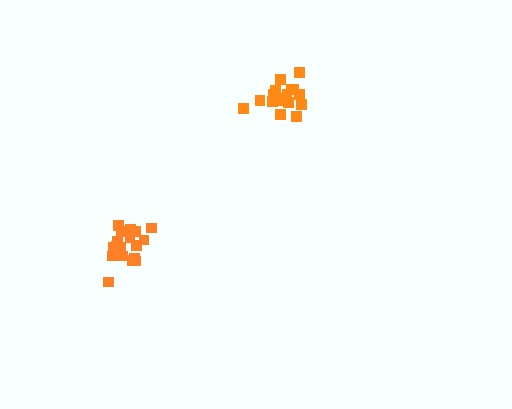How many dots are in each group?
Group 1: 18 dots, Group 2: 18 dots (36 total).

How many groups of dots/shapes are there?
There are 2 groups.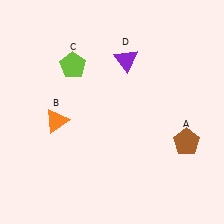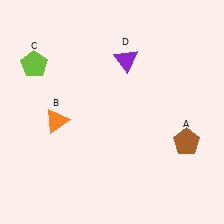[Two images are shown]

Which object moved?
The lime pentagon (C) moved left.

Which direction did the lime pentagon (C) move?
The lime pentagon (C) moved left.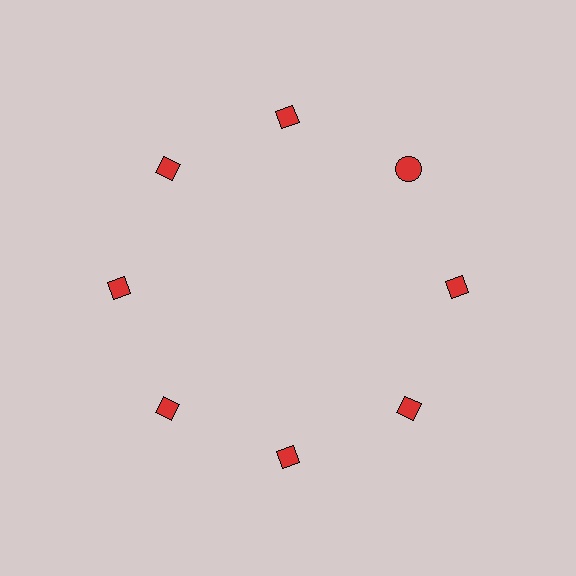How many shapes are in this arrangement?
There are 8 shapes arranged in a ring pattern.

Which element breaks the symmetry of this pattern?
The red circle at roughly the 2 o'clock position breaks the symmetry. All other shapes are red diamonds.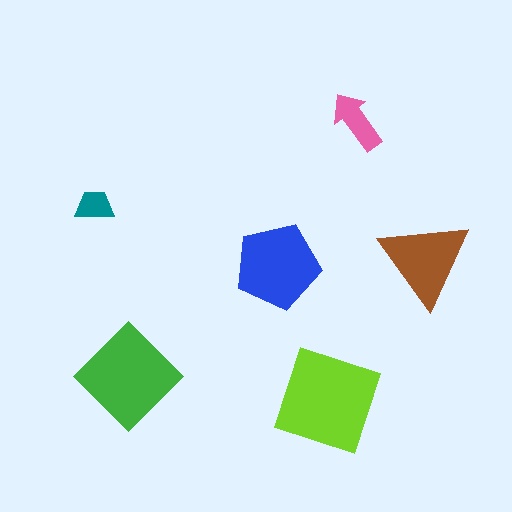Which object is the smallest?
The teal trapezoid.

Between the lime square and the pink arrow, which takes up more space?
The lime square.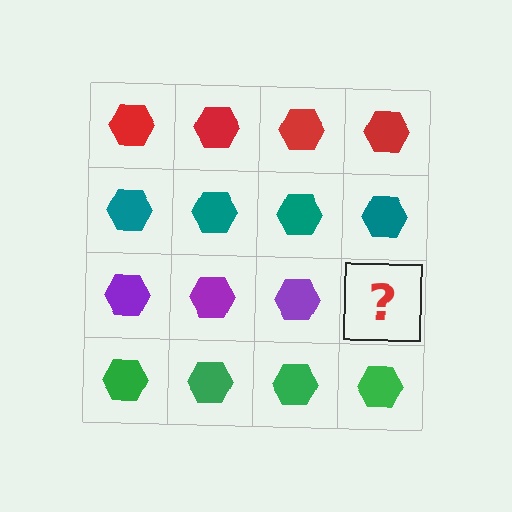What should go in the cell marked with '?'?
The missing cell should contain a purple hexagon.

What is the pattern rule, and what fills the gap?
The rule is that each row has a consistent color. The gap should be filled with a purple hexagon.